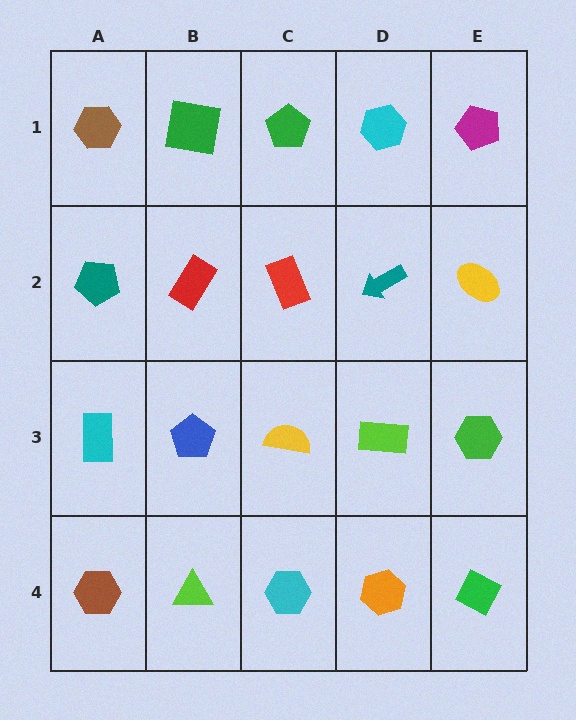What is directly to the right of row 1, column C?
A cyan hexagon.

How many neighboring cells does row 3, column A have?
3.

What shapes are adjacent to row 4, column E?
A green hexagon (row 3, column E), an orange hexagon (row 4, column D).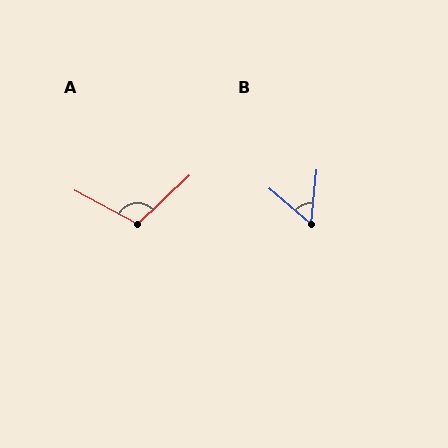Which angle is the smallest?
B, at approximately 56 degrees.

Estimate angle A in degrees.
Approximately 108 degrees.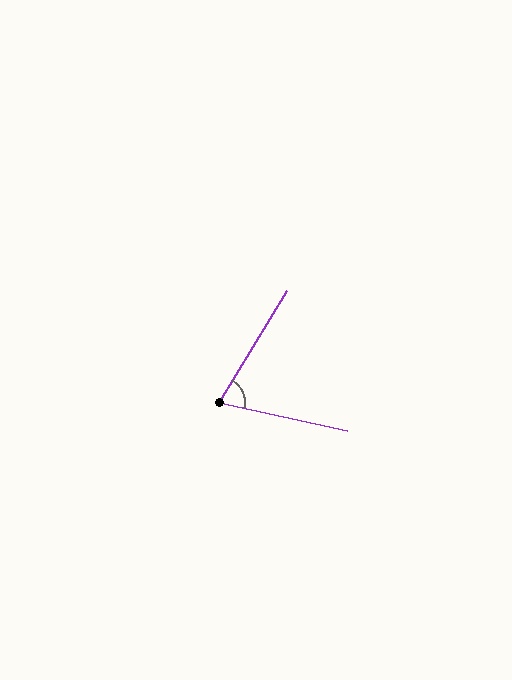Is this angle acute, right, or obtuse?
It is acute.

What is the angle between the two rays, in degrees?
Approximately 71 degrees.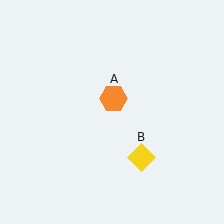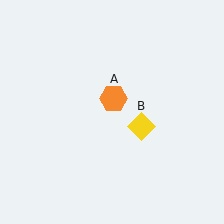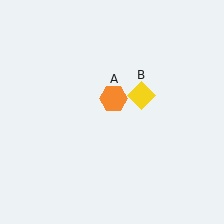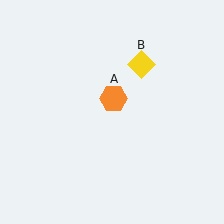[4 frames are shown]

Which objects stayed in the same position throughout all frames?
Orange hexagon (object A) remained stationary.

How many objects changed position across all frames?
1 object changed position: yellow diamond (object B).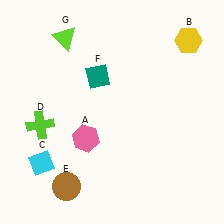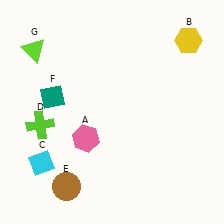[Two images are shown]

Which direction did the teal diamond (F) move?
The teal diamond (F) moved left.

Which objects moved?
The objects that moved are: the teal diamond (F), the lime triangle (G).